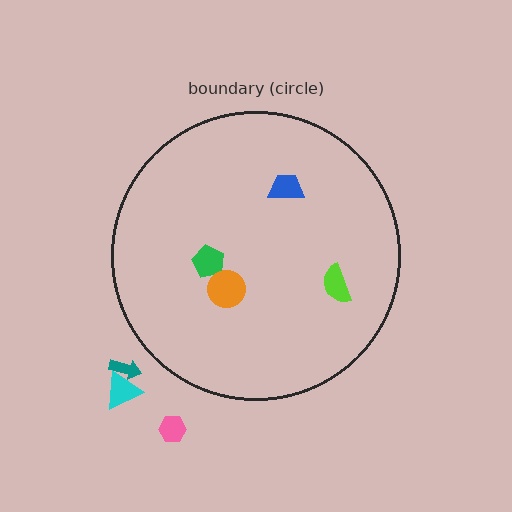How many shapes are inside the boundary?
4 inside, 3 outside.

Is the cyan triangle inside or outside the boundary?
Outside.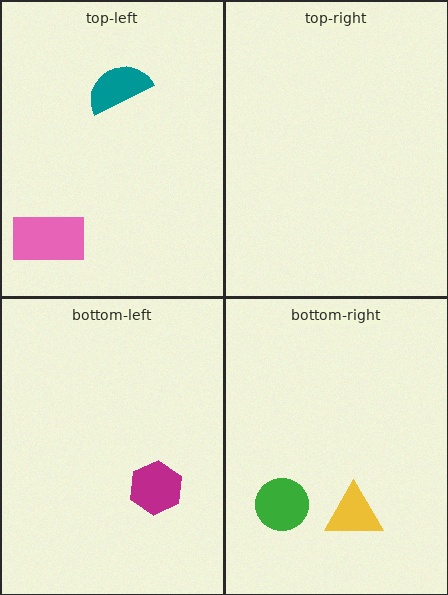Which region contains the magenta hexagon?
The bottom-left region.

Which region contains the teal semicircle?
The top-left region.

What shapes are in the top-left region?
The teal semicircle, the pink rectangle.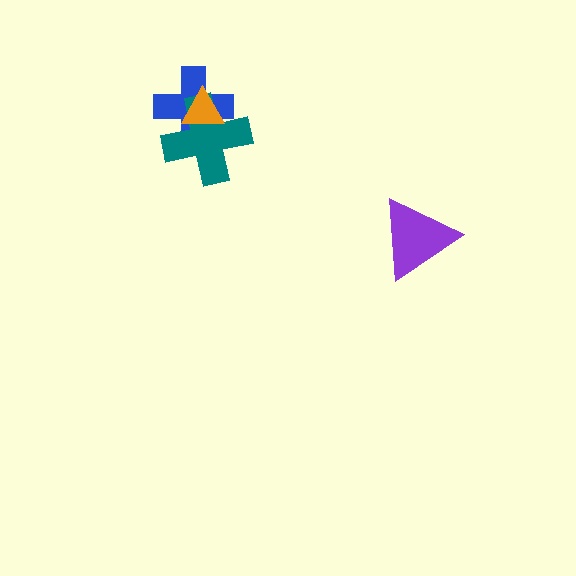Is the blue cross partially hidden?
Yes, it is partially covered by another shape.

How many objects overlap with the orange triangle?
2 objects overlap with the orange triangle.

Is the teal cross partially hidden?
Yes, it is partially covered by another shape.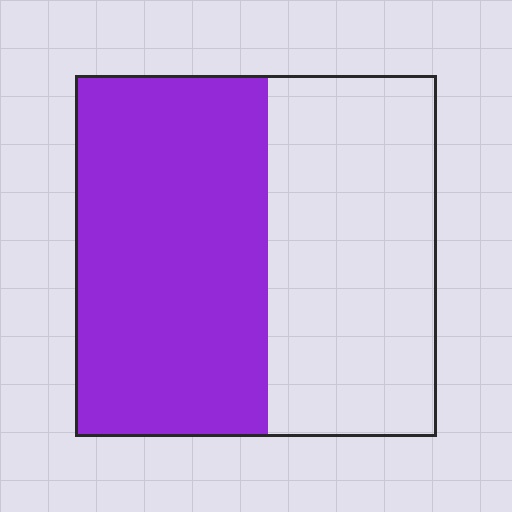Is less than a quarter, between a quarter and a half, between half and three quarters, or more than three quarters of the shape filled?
Between half and three quarters.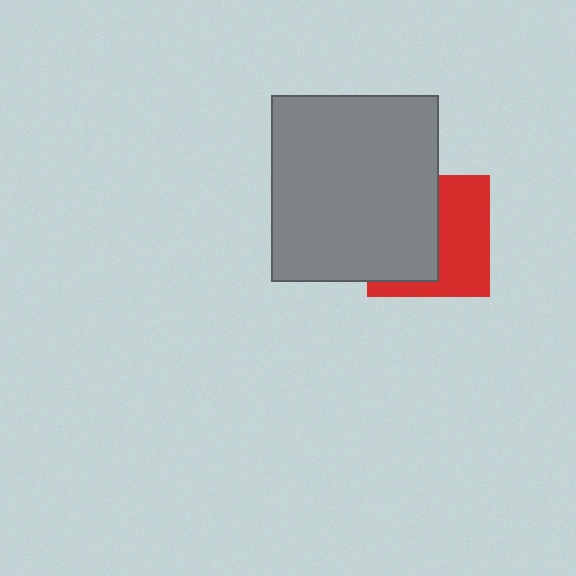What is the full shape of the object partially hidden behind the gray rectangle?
The partially hidden object is a red square.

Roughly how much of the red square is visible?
About half of it is visible (roughly 49%).